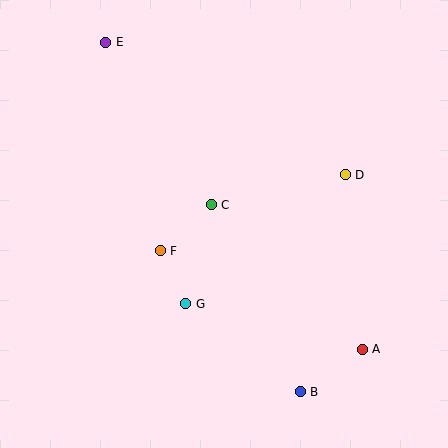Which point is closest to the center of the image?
Point C at (211, 205) is closest to the center.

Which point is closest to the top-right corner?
Point D is closest to the top-right corner.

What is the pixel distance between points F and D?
The distance between F and D is 200 pixels.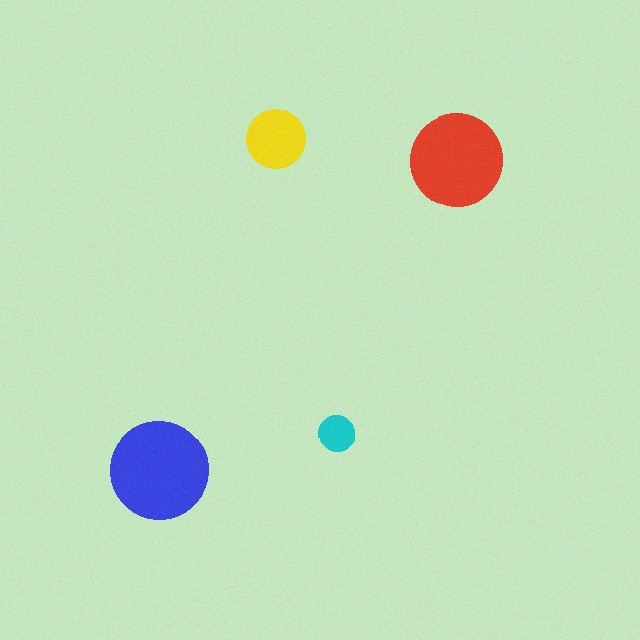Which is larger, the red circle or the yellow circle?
The red one.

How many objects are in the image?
There are 4 objects in the image.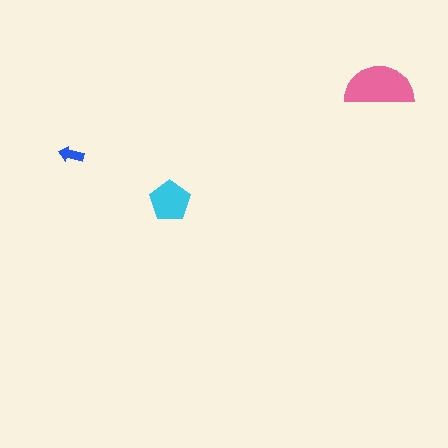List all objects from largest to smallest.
The pink semicircle, the cyan pentagon, the blue arrow.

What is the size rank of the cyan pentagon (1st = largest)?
2nd.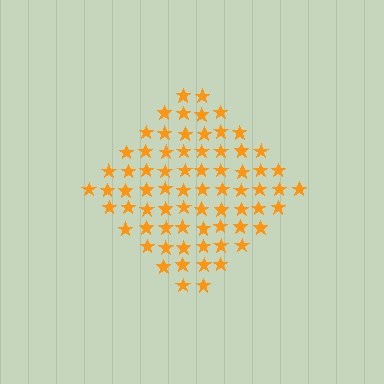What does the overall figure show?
The overall figure shows a diamond.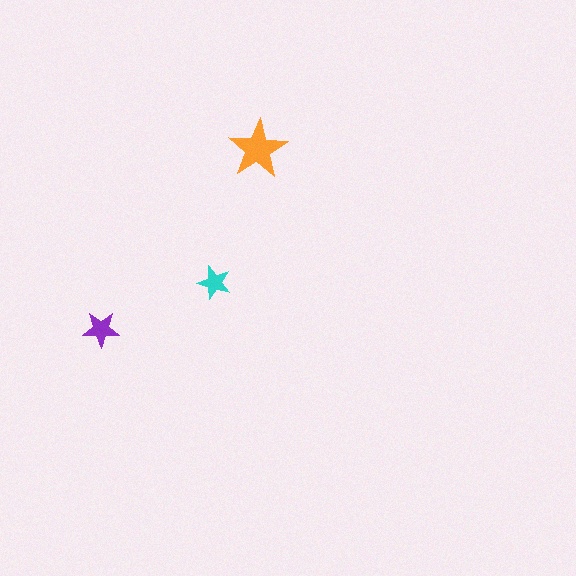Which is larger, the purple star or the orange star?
The orange one.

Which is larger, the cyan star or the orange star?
The orange one.